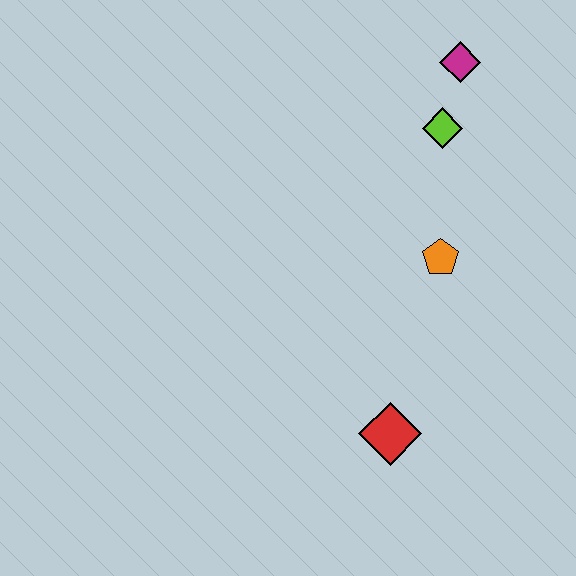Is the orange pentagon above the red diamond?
Yes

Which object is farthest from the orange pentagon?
The magenta diamond is farthest from the orange pentagon.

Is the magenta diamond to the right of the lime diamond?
Yes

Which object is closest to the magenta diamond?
The lime diamond is closest to the magenta diamond.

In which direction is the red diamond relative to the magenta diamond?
The red diamond is below the magenta diamond.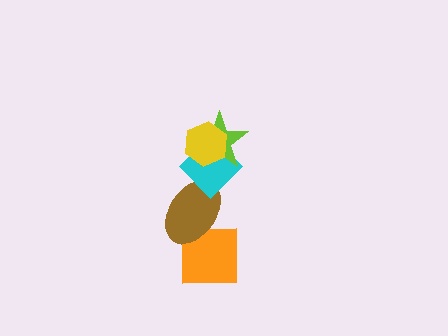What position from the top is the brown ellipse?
The brown ellipse is 4th from the top.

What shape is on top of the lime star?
The yellow hexagon is on top of the lime star.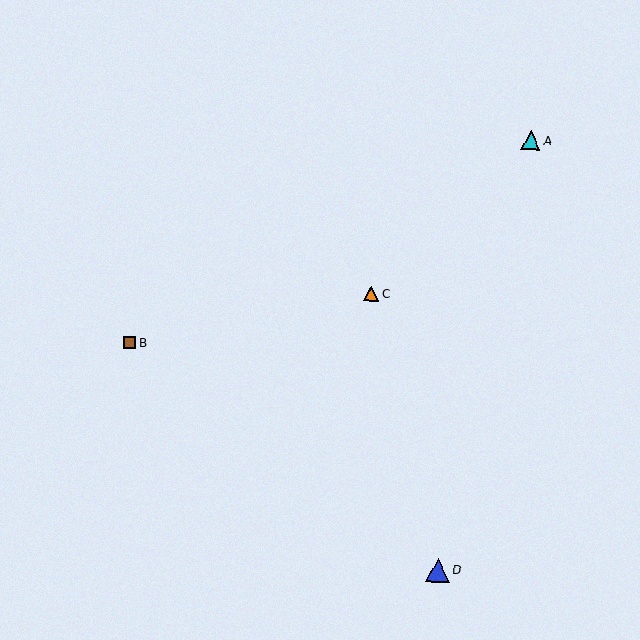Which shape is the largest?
The blue triangle (labeled D) is the largest.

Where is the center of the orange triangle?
The center of the orange triangle is at (371, 294).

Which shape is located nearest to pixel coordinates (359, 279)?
The orange triangle (labeled C) at (371, 294) is nearest to that location.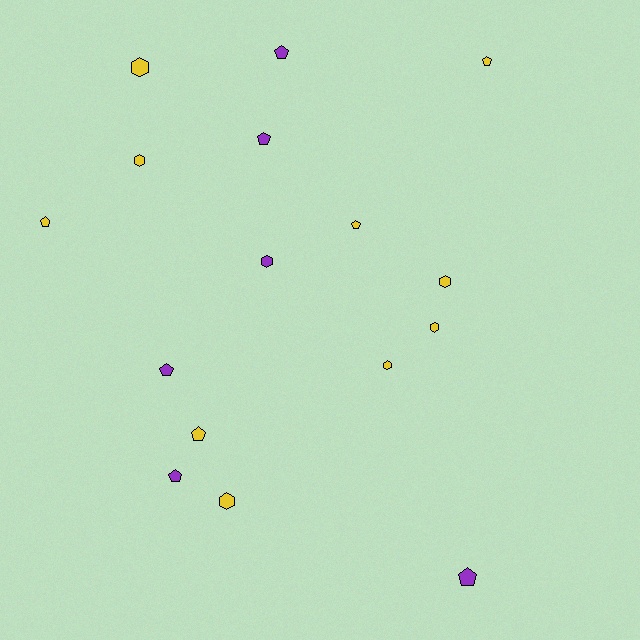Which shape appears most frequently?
Pentagon, with 9 objects.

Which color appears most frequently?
Yellow, with 10 objects.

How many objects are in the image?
There are 16 objects.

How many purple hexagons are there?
There is 1 purple hexagon.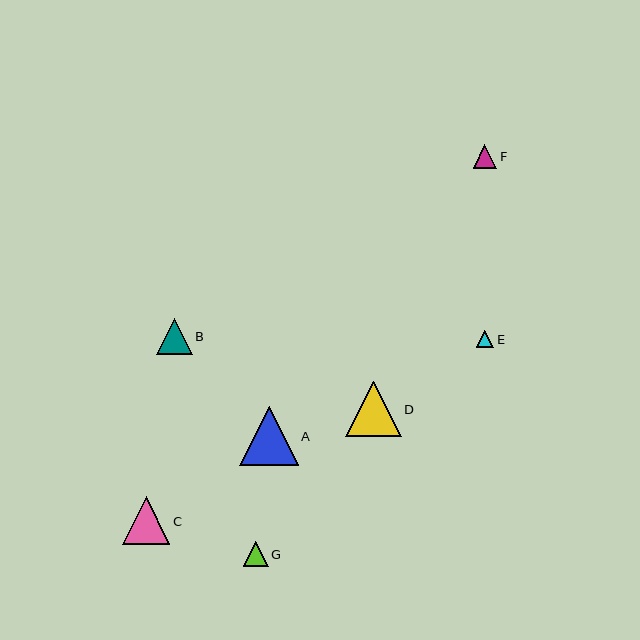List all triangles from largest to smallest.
From largest to smallest: A, D, C, B, G, F, E.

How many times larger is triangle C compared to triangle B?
Triangle C is approximately 1.3 times the size of triangle B.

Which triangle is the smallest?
Triangle E is the smallest with a size of approximately 17 pixels.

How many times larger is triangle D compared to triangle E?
Triangle D is approximately 3.2 times the size of triangle E.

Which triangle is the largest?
Triangle A is the largest with a size of approximately 59 pixels.